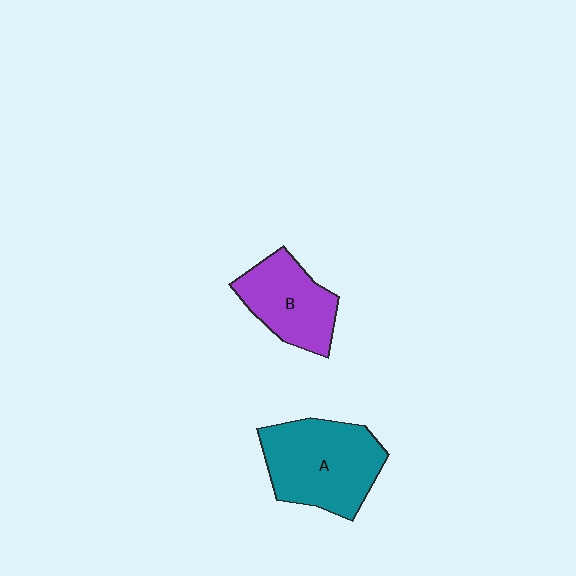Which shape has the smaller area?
Shape B (purple).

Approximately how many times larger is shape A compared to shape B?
Approximately 1.4 times.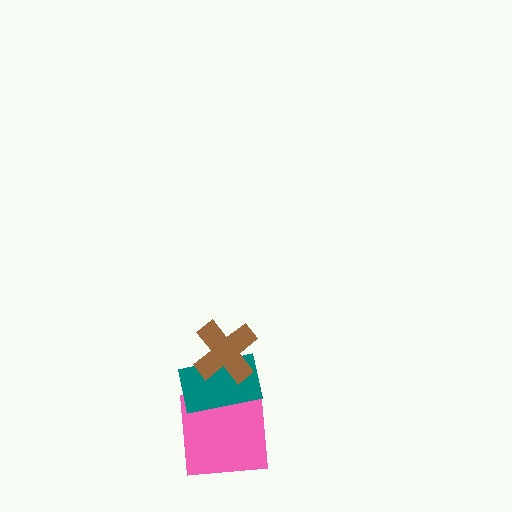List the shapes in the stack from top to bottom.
From top to bottom: the brown cross, the teal rectangle, the pink square.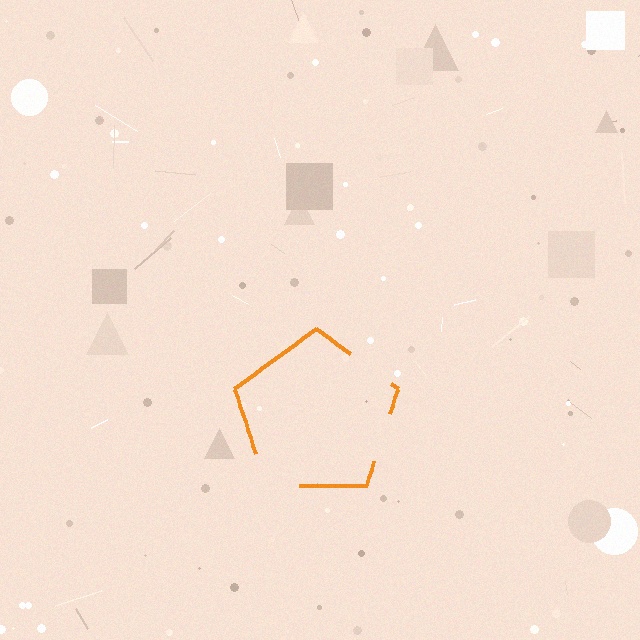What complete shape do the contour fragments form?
The contour fragments form a pentagon.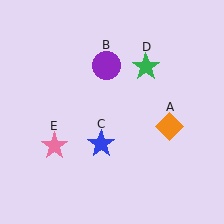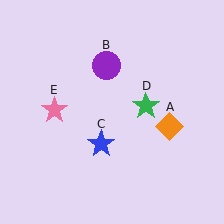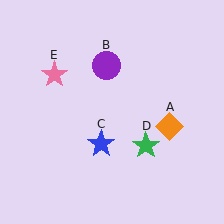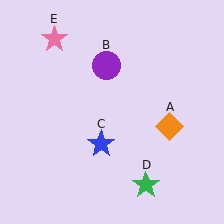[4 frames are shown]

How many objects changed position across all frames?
2 objects changed position: green star (object D), pink star (object E).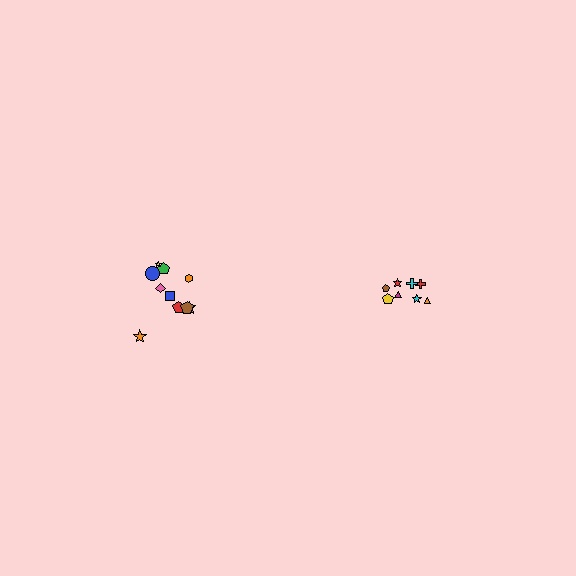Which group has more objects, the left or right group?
The left group.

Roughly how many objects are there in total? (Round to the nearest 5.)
Roughly 20 objects in total.